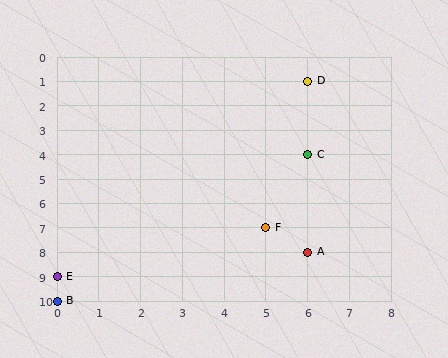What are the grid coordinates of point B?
Point B is at grid coordinates (0, 10).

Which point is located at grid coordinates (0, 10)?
Point B is at (0, 10).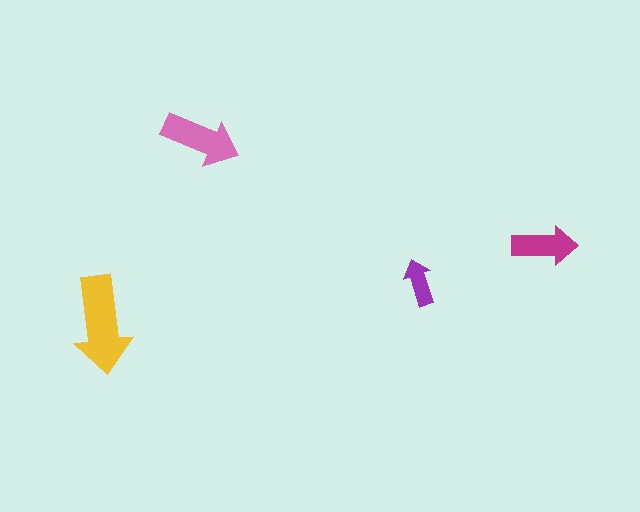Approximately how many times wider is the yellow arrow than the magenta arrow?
About 1.5 times wider.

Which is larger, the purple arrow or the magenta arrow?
The magenta one.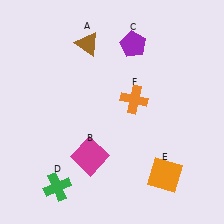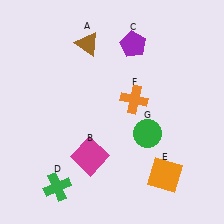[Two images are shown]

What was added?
A green circle (G) was added in Image 2.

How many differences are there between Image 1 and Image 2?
There is 1 difference between the two images.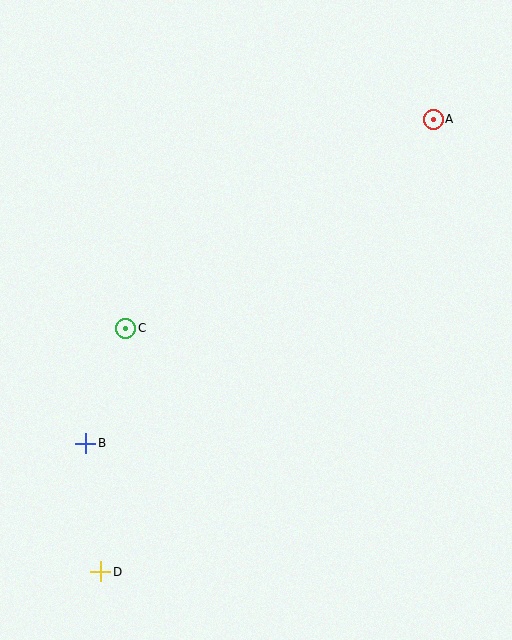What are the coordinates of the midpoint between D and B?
The midpoint between D and B is at (93, 508).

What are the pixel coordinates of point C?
Point C is at (126, 328).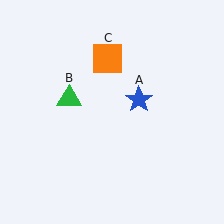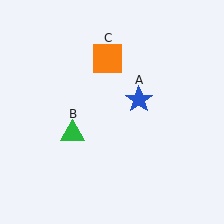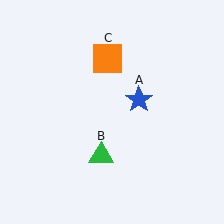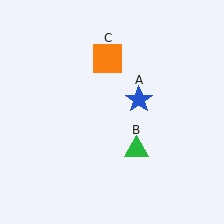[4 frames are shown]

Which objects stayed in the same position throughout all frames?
Blue star (object A) and orange square (object C) remained stationary.